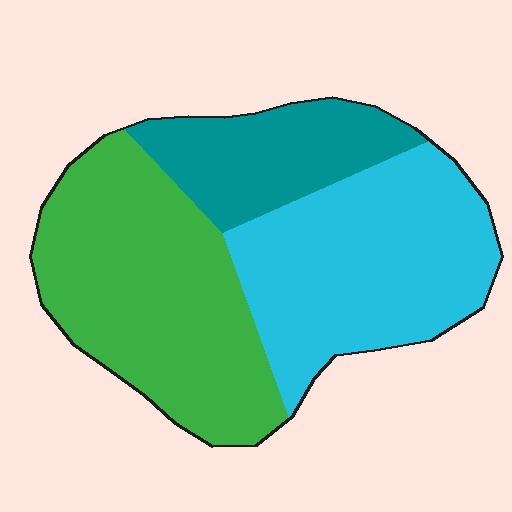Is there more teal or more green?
Green.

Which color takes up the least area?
Teal, at roughly 20%.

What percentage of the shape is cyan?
Cyan covers roughly 40% of the shape.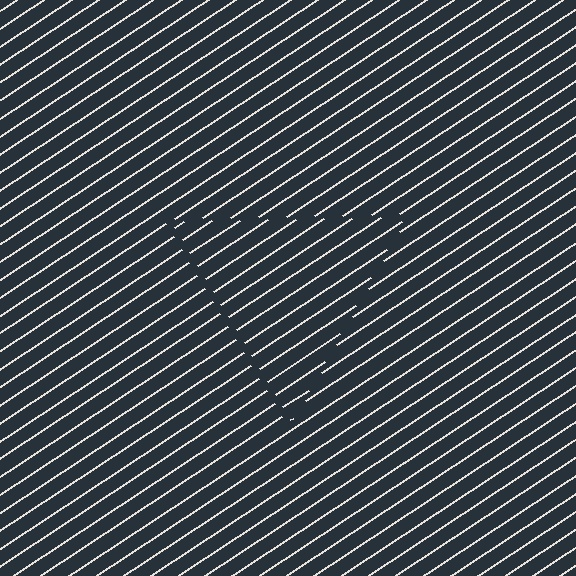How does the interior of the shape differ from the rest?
The interior of the shape contains the same grating, shifted by half a period — the contour is defined by the phase discontinuity where line-ends from the inner and outer gratings abut.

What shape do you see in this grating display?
An illusory triangle. The interior of the shape contains the same grating, shifted by half a period — the contour is defined by the phase discontinuity where line-ends from the inner and outer gratings abut.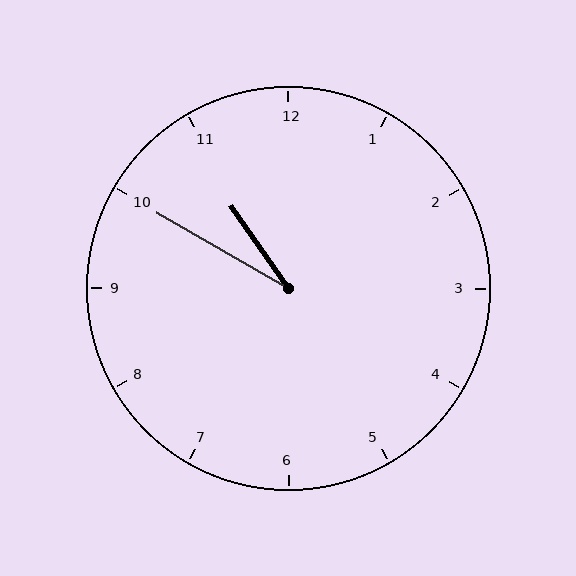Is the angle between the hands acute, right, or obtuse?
It is acute.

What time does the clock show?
10:50.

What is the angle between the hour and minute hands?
Approximately 25 degrees.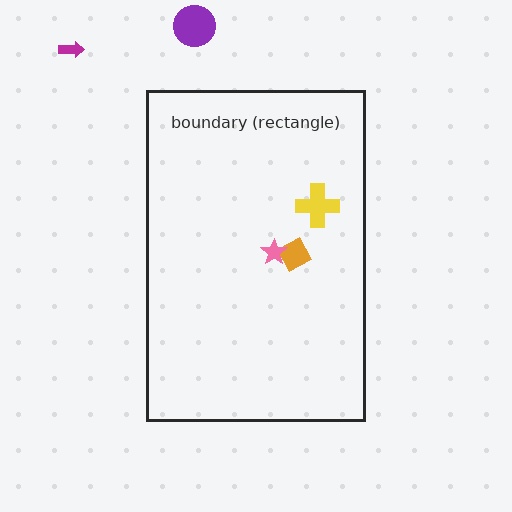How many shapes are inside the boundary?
3 inside, 2 outside.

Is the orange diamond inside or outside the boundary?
Inside.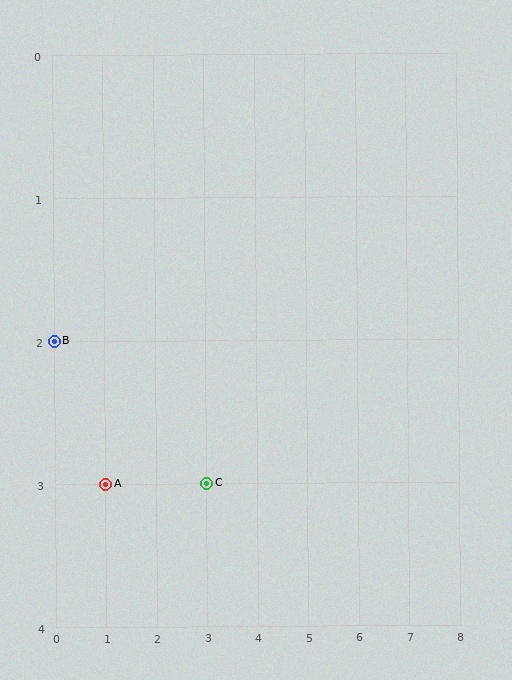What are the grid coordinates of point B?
Point B is at grid coordinates (0, 2).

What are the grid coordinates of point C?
Point C is at grid coordinates (3, 3).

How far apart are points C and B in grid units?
Points C and B are 3 columns and 1 row apart (about 3.2 grid units diagonally).